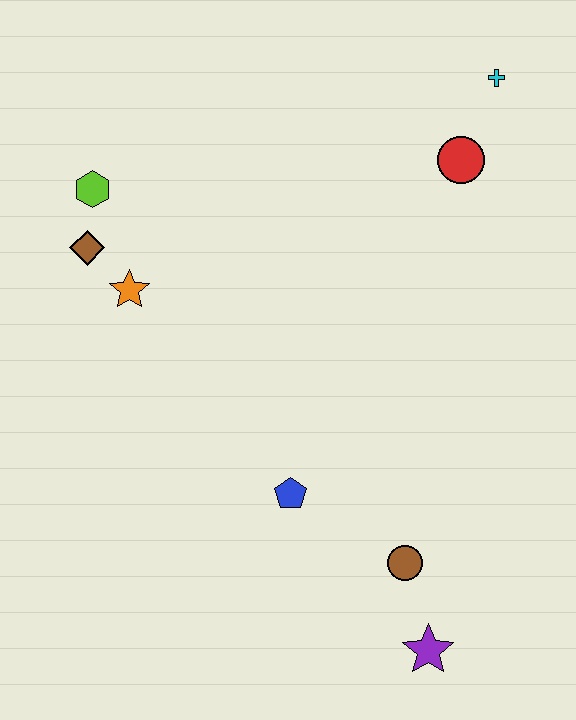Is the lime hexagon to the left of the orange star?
Yes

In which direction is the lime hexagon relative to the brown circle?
The lime hexagon is above the brown circle.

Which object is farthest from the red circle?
The purple star is farthest from the red circle.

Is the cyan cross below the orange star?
No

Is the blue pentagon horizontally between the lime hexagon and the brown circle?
Yes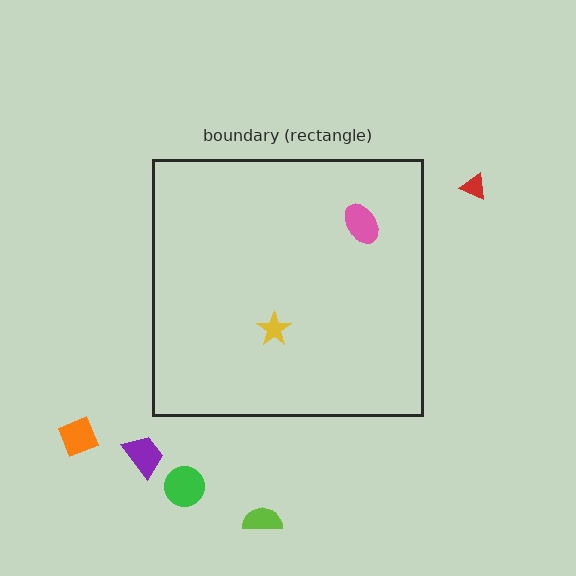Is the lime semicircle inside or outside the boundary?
Outside.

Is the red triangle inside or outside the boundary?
Outside.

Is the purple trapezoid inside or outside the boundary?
Outside.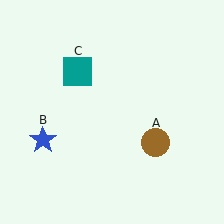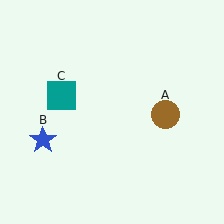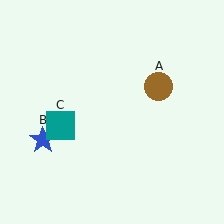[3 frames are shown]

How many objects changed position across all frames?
2 objects changed position: brown circle (object A), teal square (object C).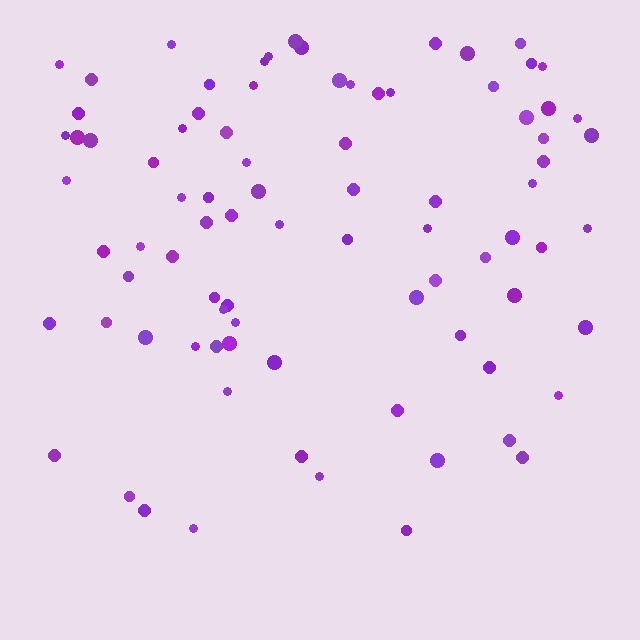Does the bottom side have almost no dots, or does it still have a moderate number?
Still a moderate number, just noticeably fewer than the top.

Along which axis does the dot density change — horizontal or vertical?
Vertical.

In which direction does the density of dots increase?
From bottom to top, with the top side densest.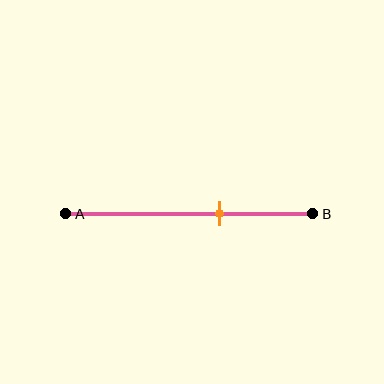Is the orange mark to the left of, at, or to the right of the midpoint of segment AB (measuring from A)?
The orange mark is to the right of the midpoint of segment AB.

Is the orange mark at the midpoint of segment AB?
No, the mark is at about 60% from A, not at the 50% midpoint.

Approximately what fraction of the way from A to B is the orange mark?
The orange mark is approximately 60% of the way from A to B.